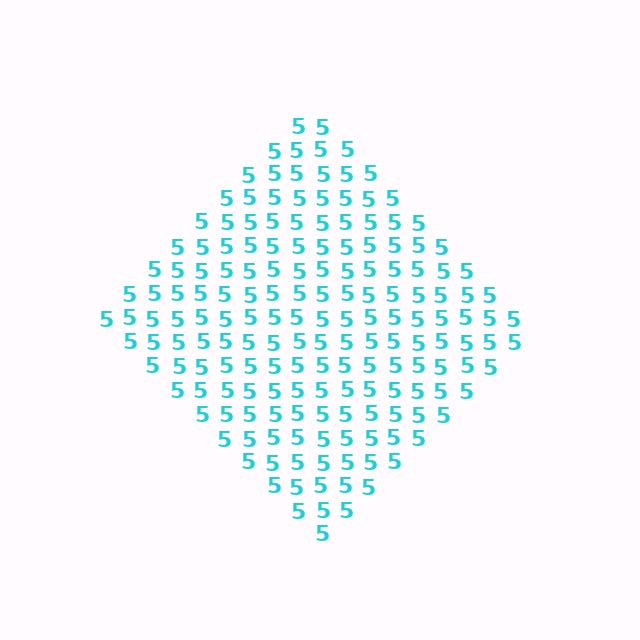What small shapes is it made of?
It is made of small digit 5's.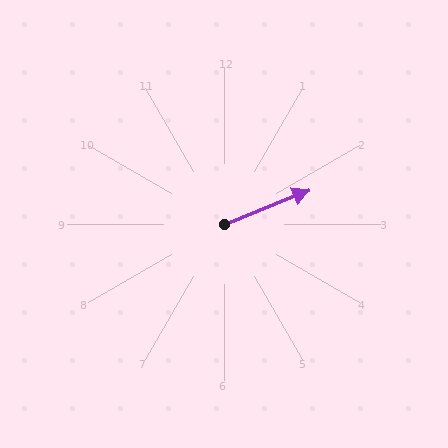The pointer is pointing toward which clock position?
Roughly 2 o'clock.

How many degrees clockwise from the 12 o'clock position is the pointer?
Approximately 68 degrees.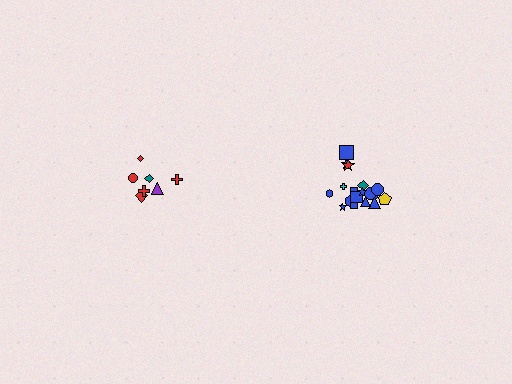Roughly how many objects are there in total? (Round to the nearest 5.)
Roughly 25 objects in total.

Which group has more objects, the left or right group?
The right group.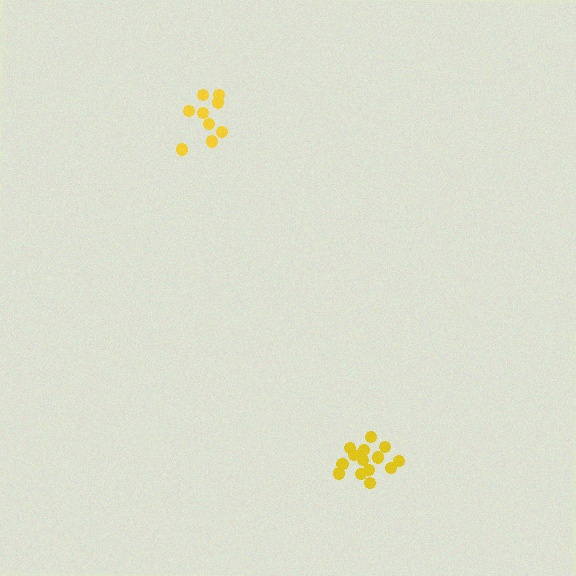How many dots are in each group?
Group 1: 14 dots, Group 2: 9 dots (23 total).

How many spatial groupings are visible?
There are 2 spatial groupings.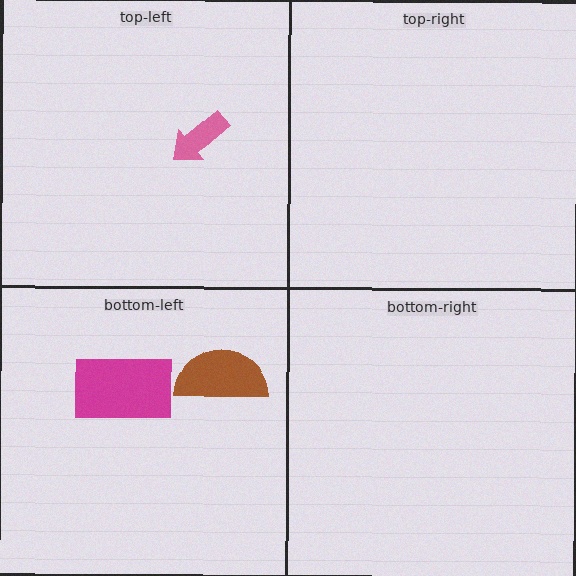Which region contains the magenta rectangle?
The bottom-left region.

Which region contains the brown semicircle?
The bottom-left region.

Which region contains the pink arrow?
The top-left region.